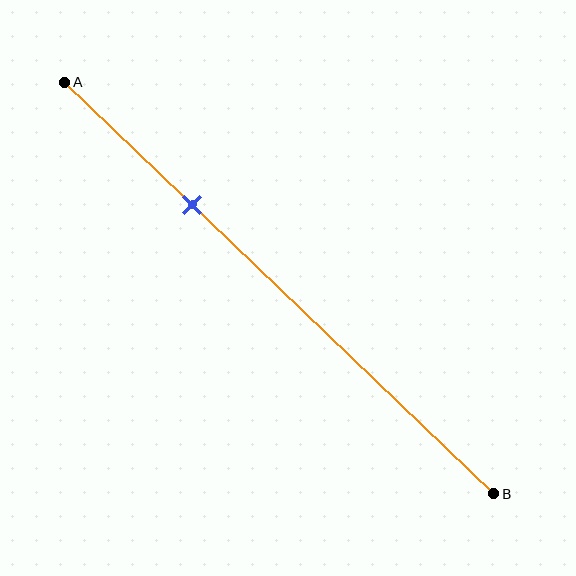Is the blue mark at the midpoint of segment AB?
No, the mark is at about 30% from A, not at the 50% midpoint.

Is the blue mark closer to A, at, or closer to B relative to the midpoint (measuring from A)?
The blue mark is closer to point A than the midpoint of segment AB.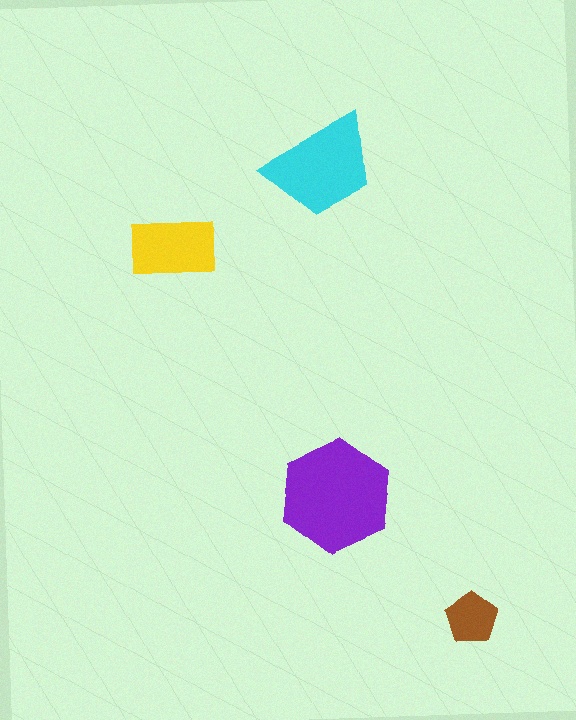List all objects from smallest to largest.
The brown pentagon, the yellow rectangle, the cyan trapezoid, the purple hexagon.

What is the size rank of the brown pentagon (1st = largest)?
4th.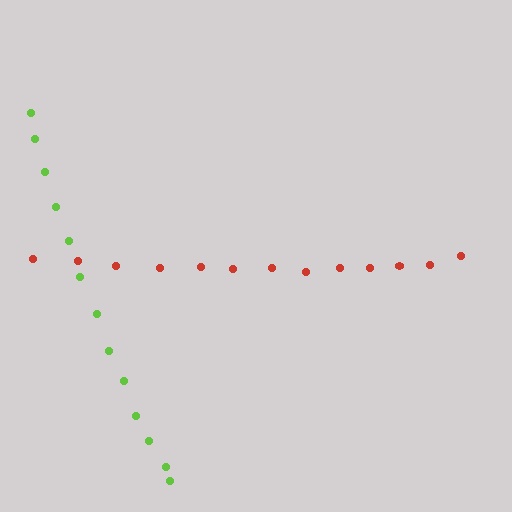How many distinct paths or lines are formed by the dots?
There are 2 distinct paths.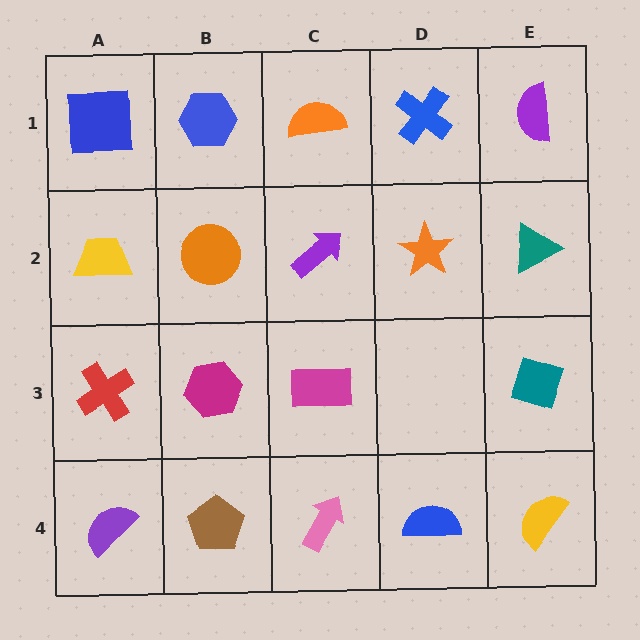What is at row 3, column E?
A teal diamond.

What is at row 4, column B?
A brown pentagon.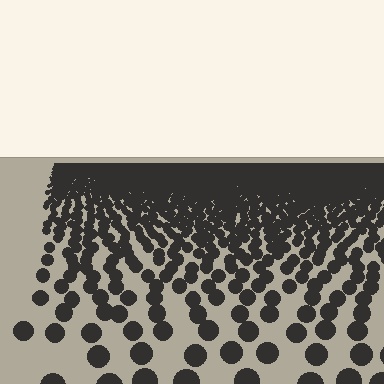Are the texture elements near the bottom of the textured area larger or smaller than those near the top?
Larger. Near the bottom, elements are closer to the viewer and appear at a bigger on-screen size.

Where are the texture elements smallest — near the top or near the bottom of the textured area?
Near the top.